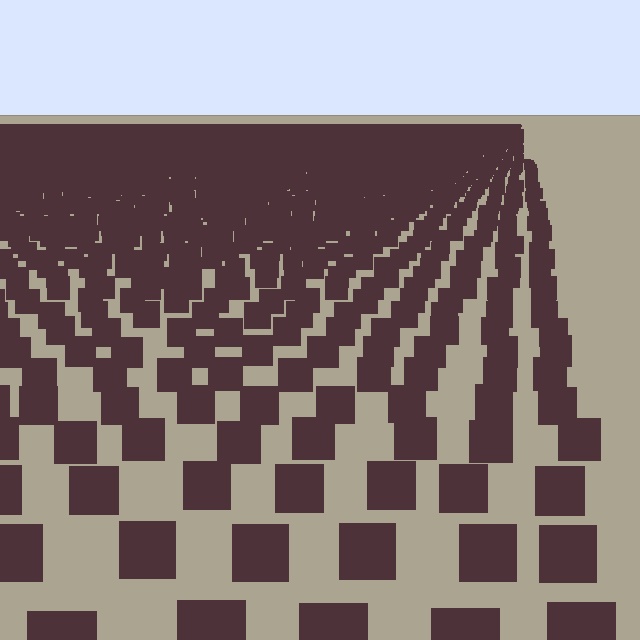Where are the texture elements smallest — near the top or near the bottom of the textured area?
Near the top.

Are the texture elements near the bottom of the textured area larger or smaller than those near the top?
Larger. Near the bottom, elements are closer to the viewer and appear at a bigger on-screen size.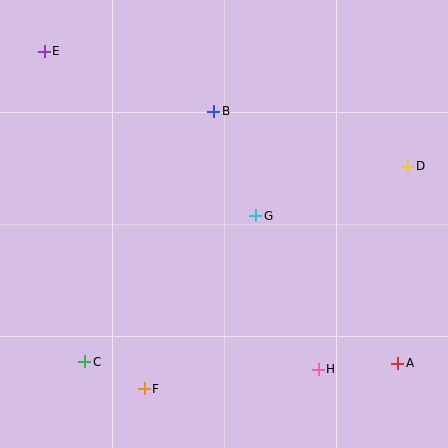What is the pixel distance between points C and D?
The distance between C and D is 378 pixels.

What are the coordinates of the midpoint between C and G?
The midpoint between C and G is at (170, 289).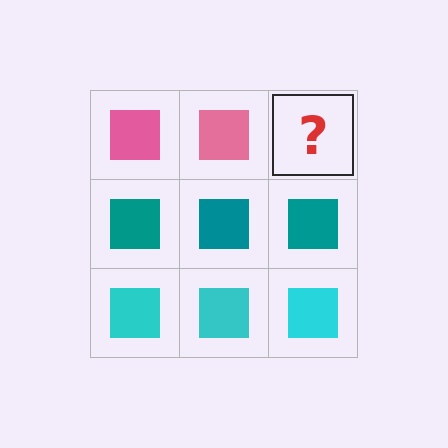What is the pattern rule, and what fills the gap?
The rule is that each row has a consistent color. The gap should be filled with a pink square.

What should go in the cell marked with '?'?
The missing cell should contain a pink square.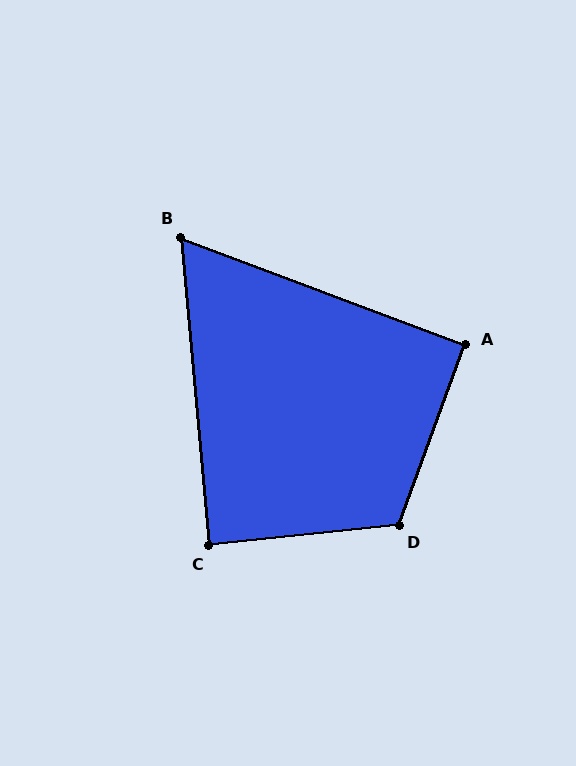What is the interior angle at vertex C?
Approximately 89 degrees (approximately right).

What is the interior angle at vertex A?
Approximately 91 degrees (approximately right).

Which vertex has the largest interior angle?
D, at approximately 116 degrees.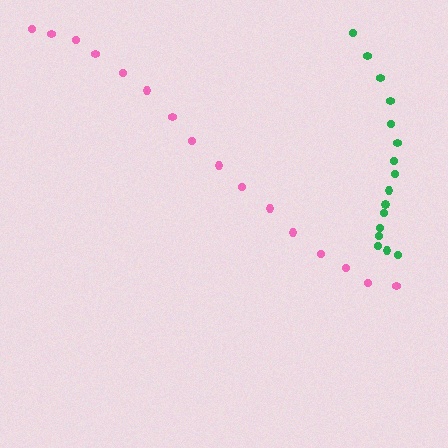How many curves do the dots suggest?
There are 2 distinct paths.